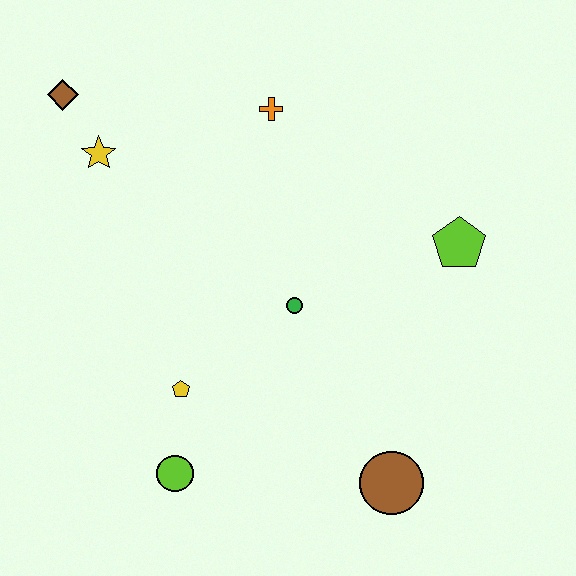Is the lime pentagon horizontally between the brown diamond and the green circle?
No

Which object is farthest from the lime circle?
The brown diamond is farthest from the lime circle.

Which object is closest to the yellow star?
The brown diamond is closest to the yellow star.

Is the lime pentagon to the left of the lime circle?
No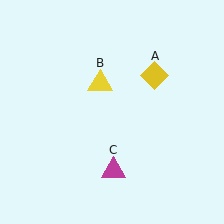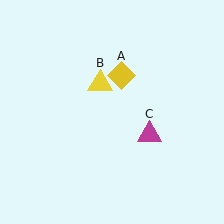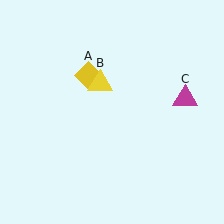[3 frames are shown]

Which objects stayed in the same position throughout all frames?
Yellow triangle (object B) remained stationary.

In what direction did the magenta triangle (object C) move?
The magenta triangle (object C) moved up and to the right.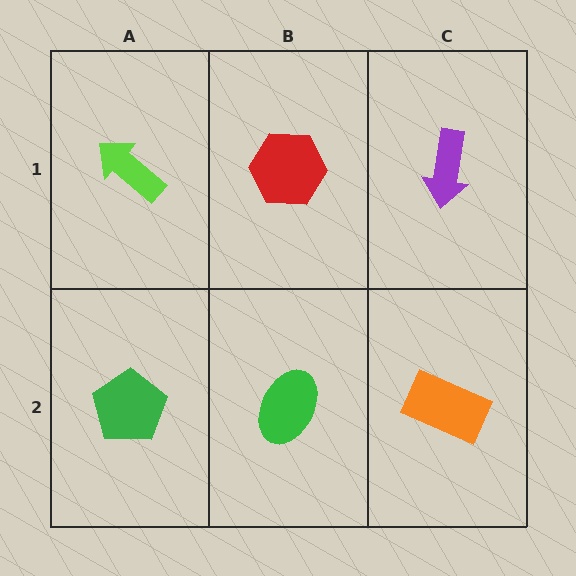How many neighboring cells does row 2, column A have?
2.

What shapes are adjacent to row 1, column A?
A green pentagon (row 2, column A), a red hexagon (row 1, column B).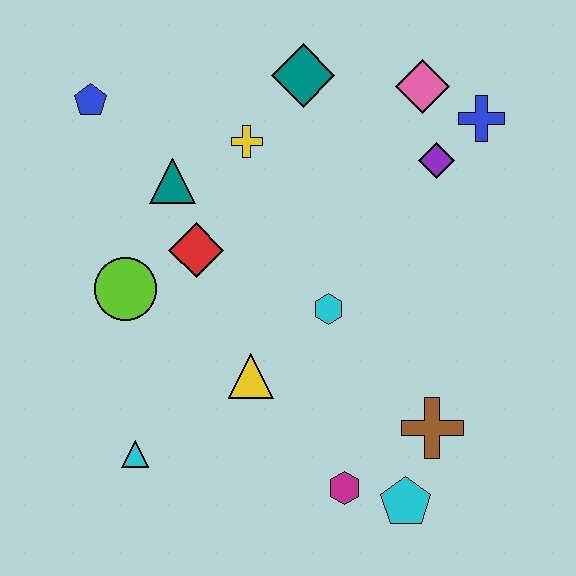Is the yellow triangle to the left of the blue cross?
Yes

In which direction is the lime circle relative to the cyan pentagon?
The lime circle is to the left of the cyan pentagon.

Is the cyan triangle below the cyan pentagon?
No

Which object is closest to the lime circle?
The red diamond is closest to the lime circle.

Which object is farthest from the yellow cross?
The cyan pentagon is farthest from the yellow cross.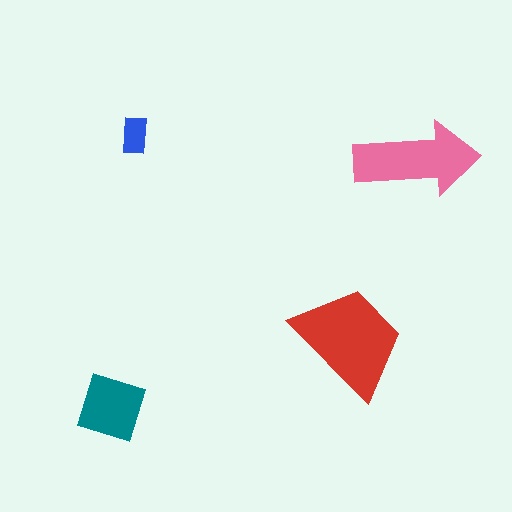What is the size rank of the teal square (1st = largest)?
3rd.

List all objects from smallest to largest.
The blue rectangle, the teal square, the pink arrow, the red trapezoid.